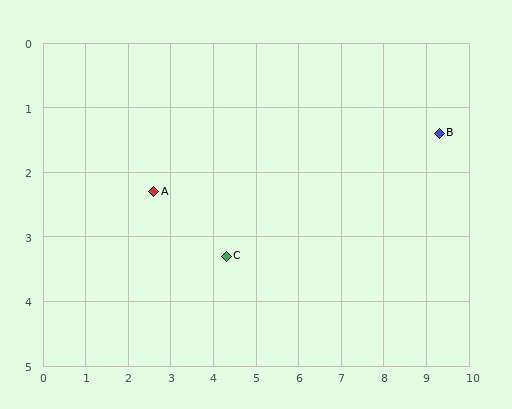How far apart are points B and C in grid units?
Points B and C are about 5.3 grid units apart.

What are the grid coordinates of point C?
Point C is at approximately (4.3, 3.3).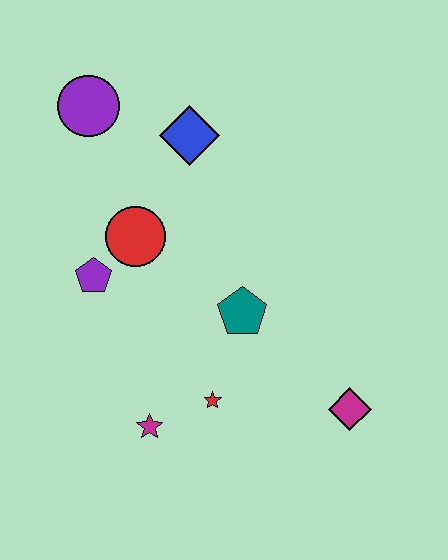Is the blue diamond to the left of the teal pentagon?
Yes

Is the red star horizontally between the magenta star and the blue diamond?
No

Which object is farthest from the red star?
The purple circle is farthest from the red star.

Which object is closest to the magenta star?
The red star is closest to the magenta star.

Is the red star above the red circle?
No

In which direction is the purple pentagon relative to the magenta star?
The purple pentagon is above the magenta star.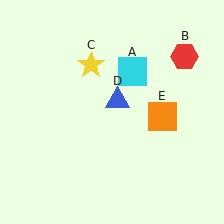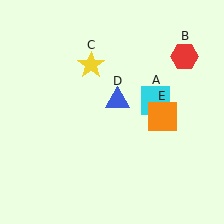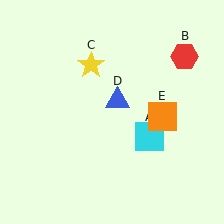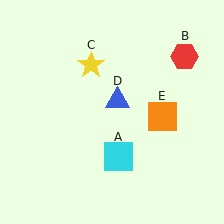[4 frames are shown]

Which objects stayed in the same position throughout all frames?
Red hexagon (object B) and yellow star (object C) and blue triangle (object D) and orange square (object E) remained stationary.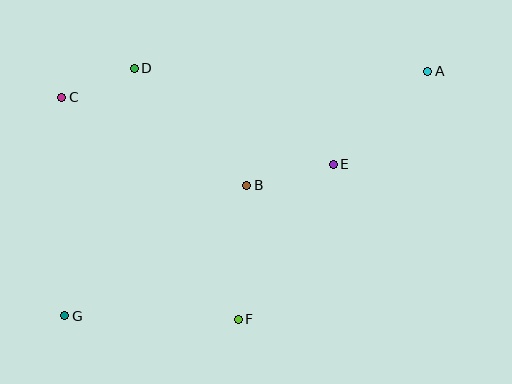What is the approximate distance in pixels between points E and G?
The distance between E and G is approximately 308 pixels.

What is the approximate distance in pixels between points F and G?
The distance between F and G is approximately 174 pixels.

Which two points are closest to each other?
Points C and D are closest to each other.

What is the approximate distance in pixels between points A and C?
The distance between A and C is approximately 367 pixels.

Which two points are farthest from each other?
Points A and G are farthest from each other.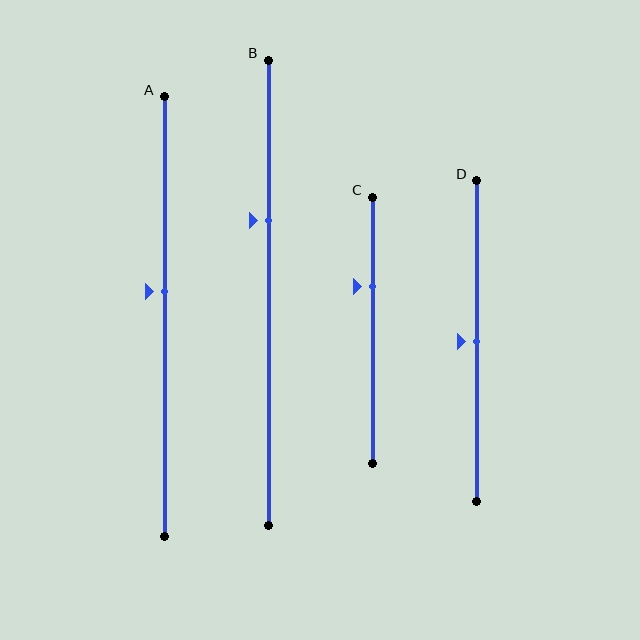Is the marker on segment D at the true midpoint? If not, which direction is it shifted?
Yes, the marker on segment D is at the true midpoint.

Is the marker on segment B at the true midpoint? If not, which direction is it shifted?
No, the marker on segment B is shifted upward by about 15% of the segment length.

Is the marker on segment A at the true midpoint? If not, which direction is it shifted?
No, the marker on segment A is shifted upward by about 6% of the segment length.